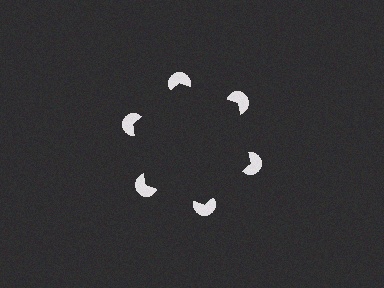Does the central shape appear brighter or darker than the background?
It typically appears slightly darker than the background, even though no actual brightness change is drawn.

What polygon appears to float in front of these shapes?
An illusory hexagon — its edges are inferred from the aligned wedge cuts in the pac-man discs, not physically drawn.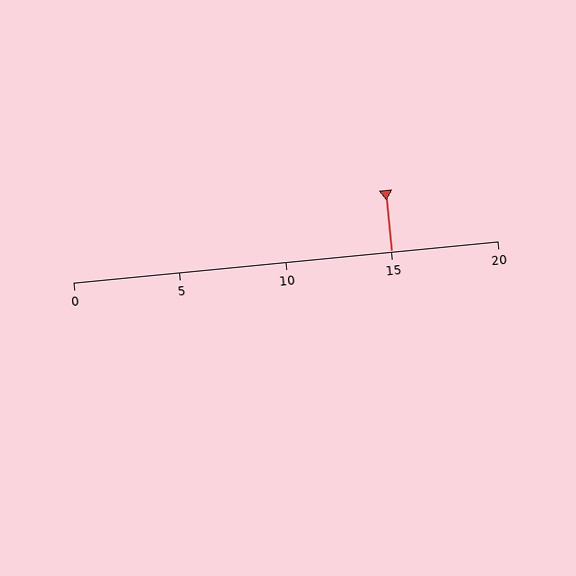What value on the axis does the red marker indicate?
The marker indicates approximately 15.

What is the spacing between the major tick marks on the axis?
The major ticks are spaced 5 apart.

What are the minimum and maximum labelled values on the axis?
The axis runs from 0 to 20.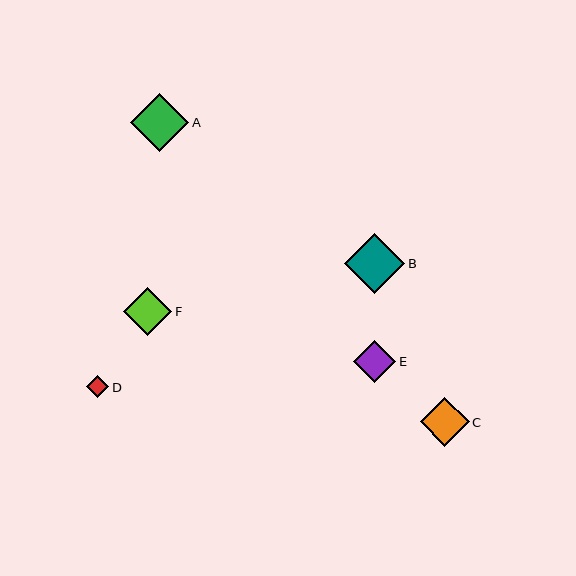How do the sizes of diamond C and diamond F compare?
Diamond C and diamond F are approximately the same size.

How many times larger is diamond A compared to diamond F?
Diamond A is approximately 1.2 times the size of diamond F.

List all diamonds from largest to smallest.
From largest to smallest: B, A, C, F, E, D.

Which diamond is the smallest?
Diamond D is the smallest with a size of approximately 23 pixels.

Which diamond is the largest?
Diamond B is the largest with a size of approximately 60 pixels.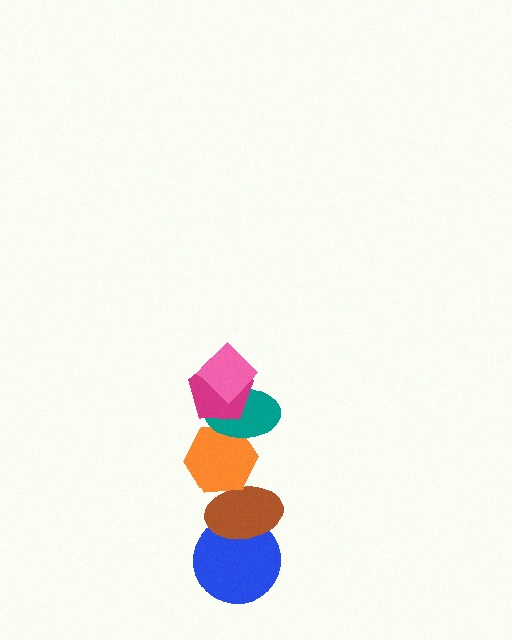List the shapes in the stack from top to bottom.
From top to bottom: the pink diamond, the magenta pentagon, the teal ellipse, the orange hexagon, the brown ellipse, the blue circle.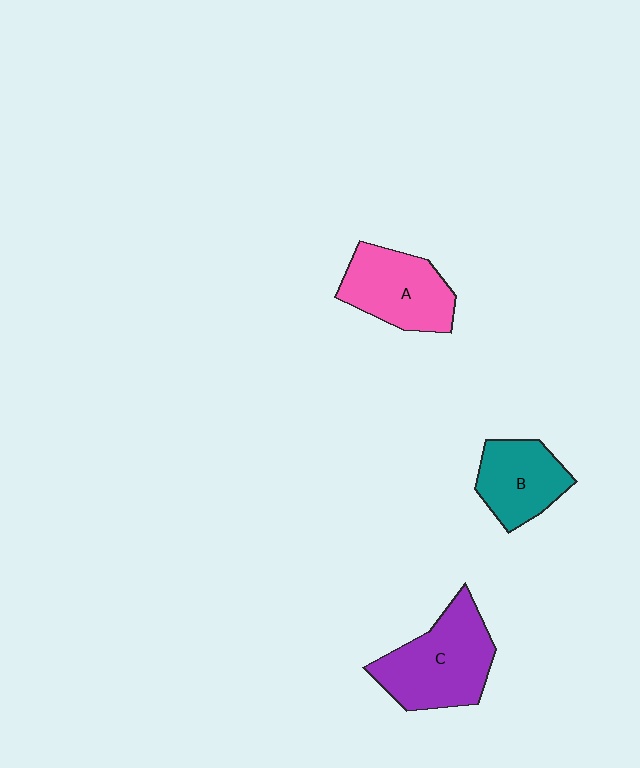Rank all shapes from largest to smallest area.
From largest to smallest: C (purple), A (pink), B (teal).